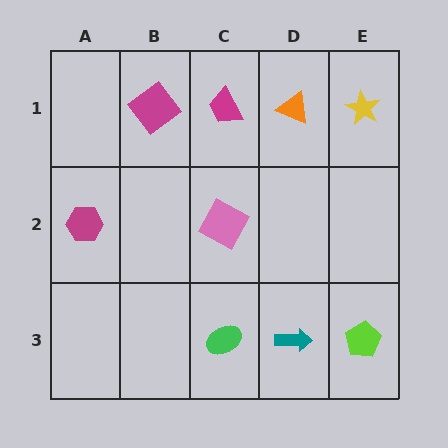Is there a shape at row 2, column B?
No, that cell is empty.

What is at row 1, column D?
An orange triangle.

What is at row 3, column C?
A green ellipse.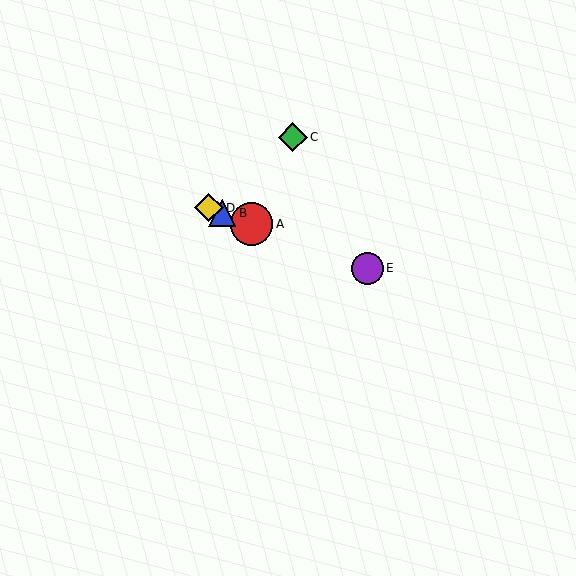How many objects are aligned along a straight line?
4 objects (A, B, D, E) are aligned along a straight line.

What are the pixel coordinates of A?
Object A is at (252, 224).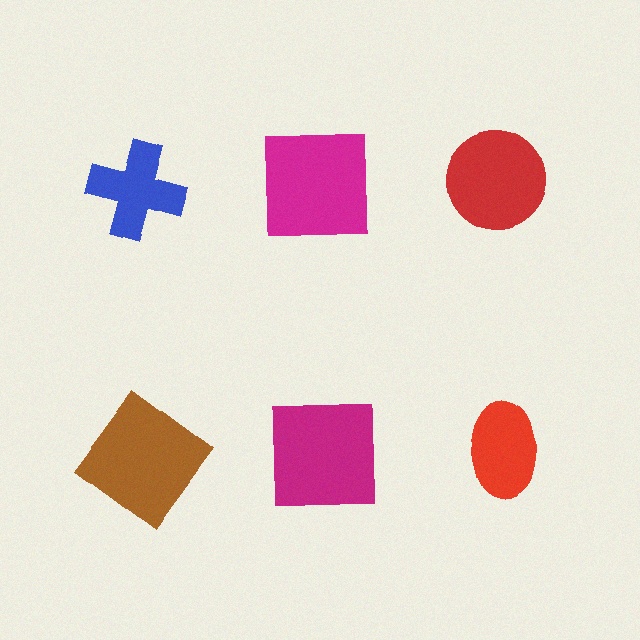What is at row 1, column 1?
A blue cross.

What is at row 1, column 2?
A magenta square.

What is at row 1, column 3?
A red circle.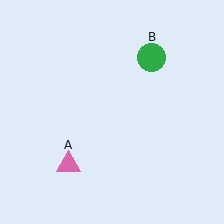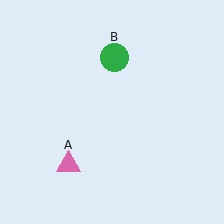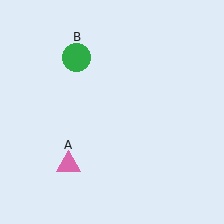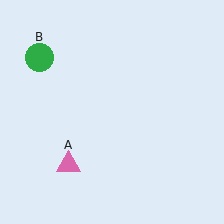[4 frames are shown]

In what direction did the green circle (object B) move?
The green circle (object B) moved left.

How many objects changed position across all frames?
1 object changed position: green circle (object B).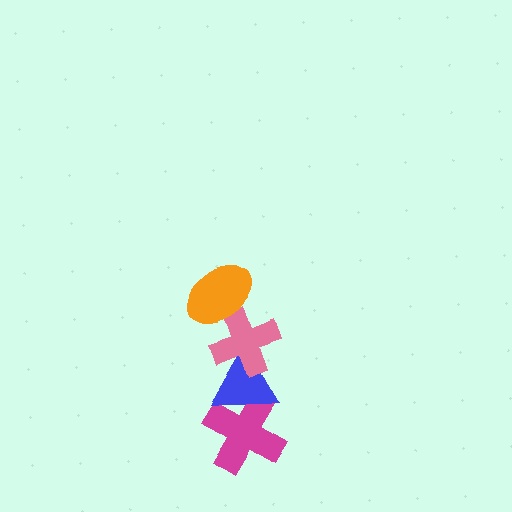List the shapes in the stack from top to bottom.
From top to bottom: the orange ellipse, the pink cross, the blue triangle, the magenta cross.